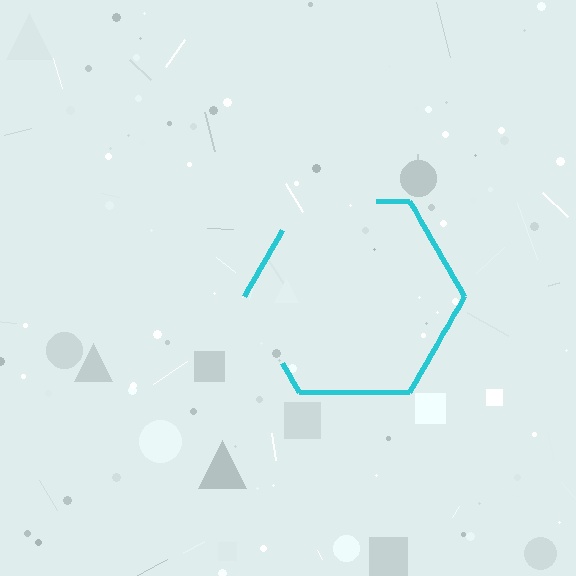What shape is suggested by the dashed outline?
The dashed outline suggests a hexagon.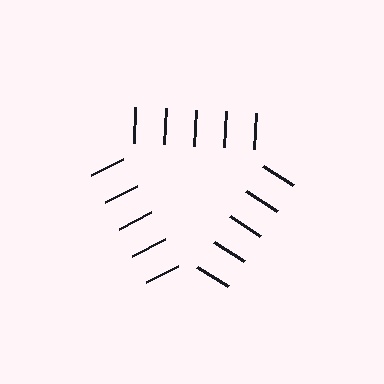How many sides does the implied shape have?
3 sides — the line-ends trace a triangle.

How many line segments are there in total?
15 — 5 along each of the 3 edges.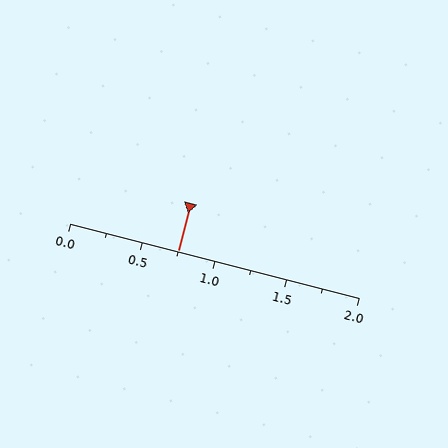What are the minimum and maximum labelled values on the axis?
The axis runs from 0.0 to 2.0.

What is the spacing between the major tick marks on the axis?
The major ticks are spaced 0.5 apart.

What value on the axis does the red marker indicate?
The marker indicates approximately 0.75.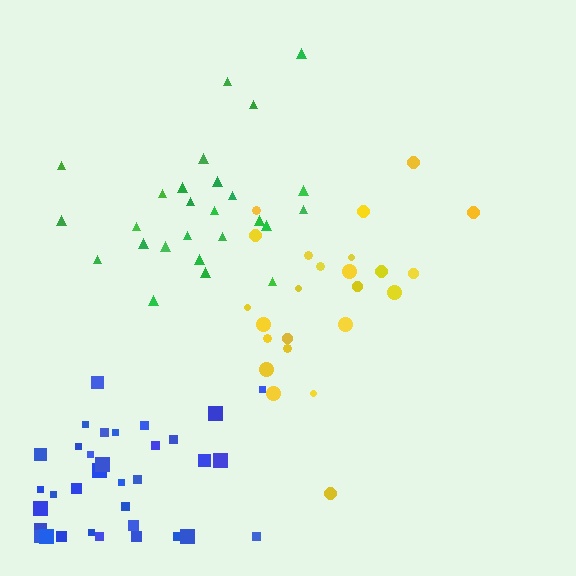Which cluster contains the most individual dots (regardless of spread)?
Blue (35).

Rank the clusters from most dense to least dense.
green, blue, yellow.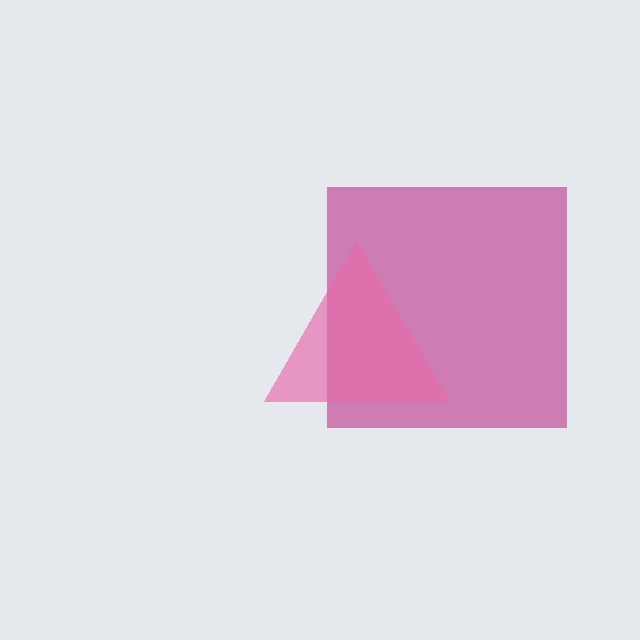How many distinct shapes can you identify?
There are 2 distinct shapes: a magenta square, a pink triangle.